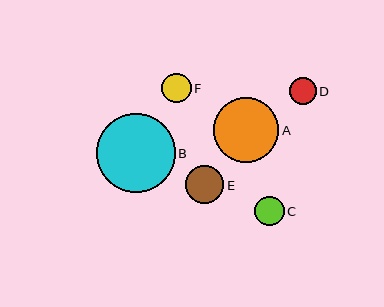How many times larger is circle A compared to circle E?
Circle A is approximately 1.7 times the size of circle E.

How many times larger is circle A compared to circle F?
Circle A is approximately 2.2 times the size of circle F.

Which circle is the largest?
Circle B is the largest with a size of approximately 79 pixels.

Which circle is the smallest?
Circle D is the smallest with a size of approximately 27 pixels.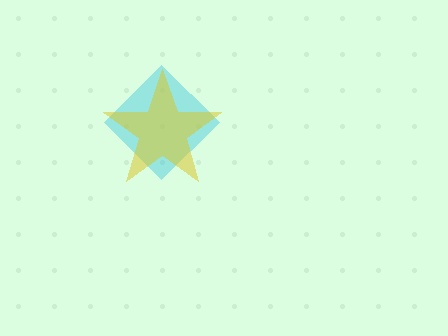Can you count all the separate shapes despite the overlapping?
Yes, there are 2 separate shapes.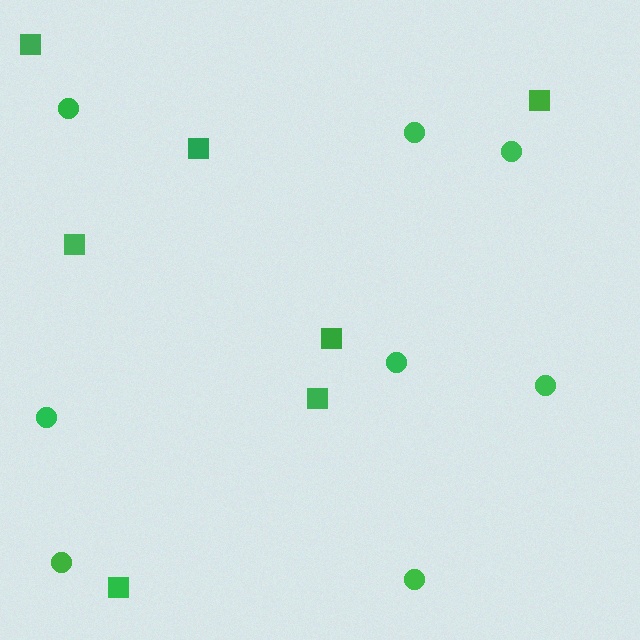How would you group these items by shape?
There are 2 groups: one group of circles (8) and one group of squares (7).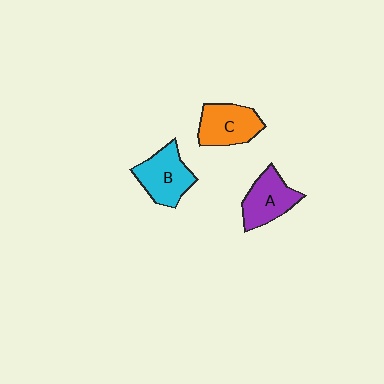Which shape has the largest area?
Shape B (cyan).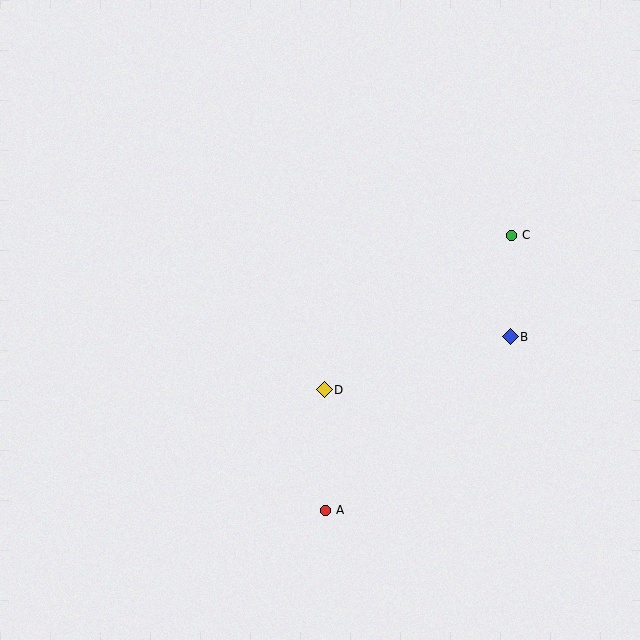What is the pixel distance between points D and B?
The distance between D and B is 193 pixels.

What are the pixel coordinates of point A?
Point A is at (326, 510).